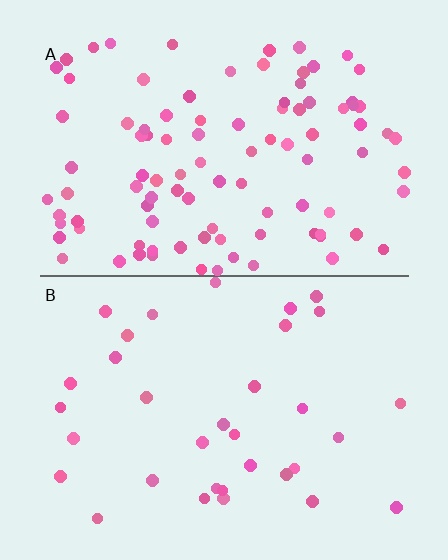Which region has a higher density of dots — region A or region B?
A (the top).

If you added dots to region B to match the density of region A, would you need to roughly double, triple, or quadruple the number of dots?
Approximately triple.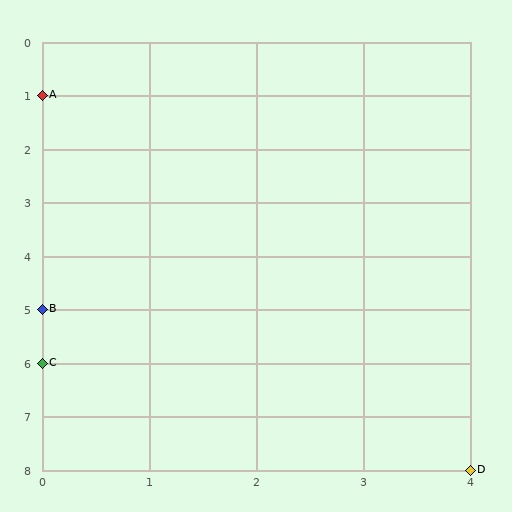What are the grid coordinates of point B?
Point B is at grid coordinates (0, 5).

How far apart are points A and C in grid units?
Points A and C are 5 rows apart.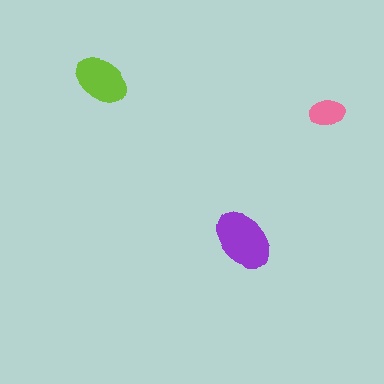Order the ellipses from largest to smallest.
the purple one, the lime one, the pink one.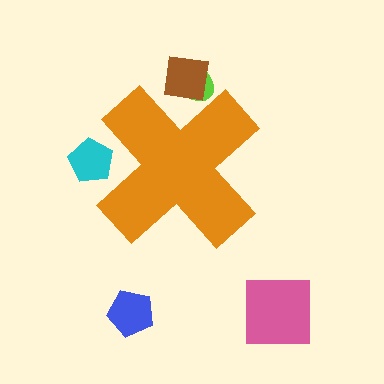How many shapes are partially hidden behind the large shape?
3 shapes are partially hidden.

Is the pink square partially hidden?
No, the pink square is fully visible.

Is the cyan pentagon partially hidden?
Yes, the cyan pentagon is partially hidden behind the orange cross.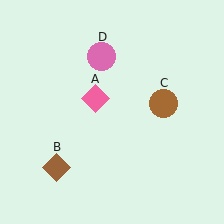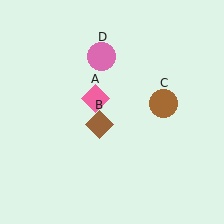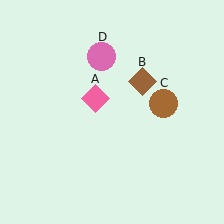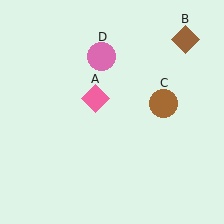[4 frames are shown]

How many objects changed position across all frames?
1 object changed position: brown diamond (object B).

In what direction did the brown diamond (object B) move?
The brown diamond (object B) moved up and to the right.